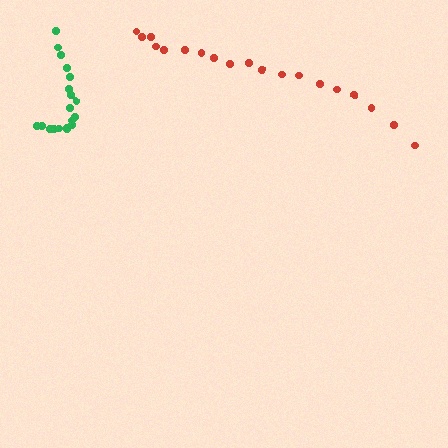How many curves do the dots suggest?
There are 2 distinct paths.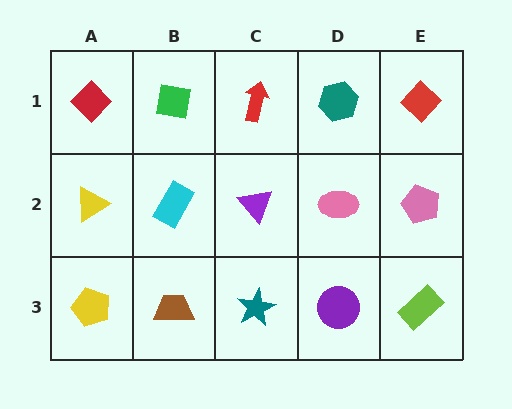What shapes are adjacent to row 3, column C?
A purple triangle (row 2, column C), a brown trapezoid (row 3, column B), a purple circle (row 3, column D).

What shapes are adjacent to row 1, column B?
A cyan rectangle (row 2, column B), a red diamond (row 1, column A), a red arrow (row 1, column C).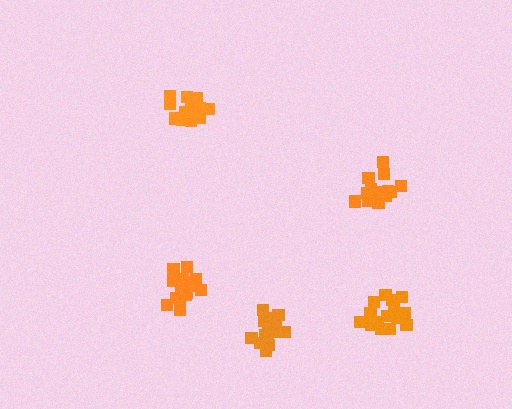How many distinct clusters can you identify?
There are 5 distinct clusters.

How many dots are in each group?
Group 1: 15 dots, Group 2: 18 dots, Group 3: 17 dots, Group 4: 17 dots, Group 5: 16 dots (83 total).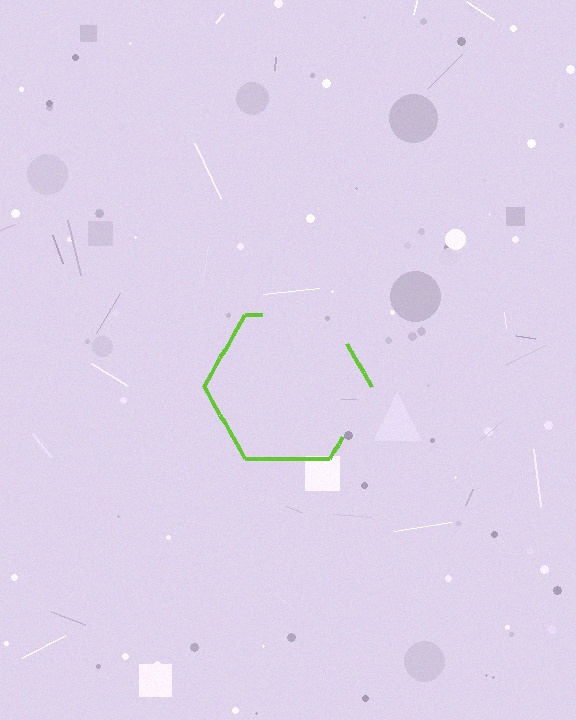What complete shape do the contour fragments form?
The contour fragments form a hexagon.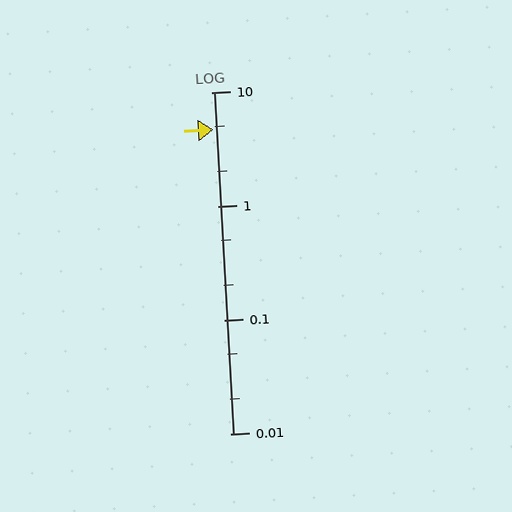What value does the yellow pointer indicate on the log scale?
The pointer indicates approximately 4.7.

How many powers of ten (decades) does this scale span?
The scale spans 3 decades, from 0.01 to 10.